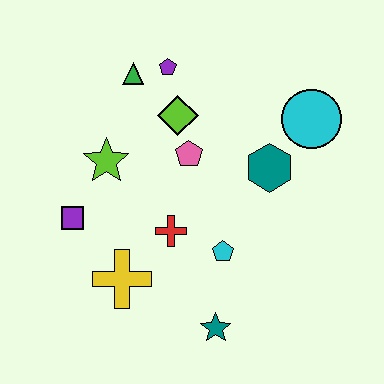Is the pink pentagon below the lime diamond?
Yes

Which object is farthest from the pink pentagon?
The teal star is farthest from the pink pentagon.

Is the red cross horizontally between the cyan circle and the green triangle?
Yes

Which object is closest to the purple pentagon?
The green triangle is closest to the purple pentagon.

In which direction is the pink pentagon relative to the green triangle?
The pink pentagon is below the green triangle.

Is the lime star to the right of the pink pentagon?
No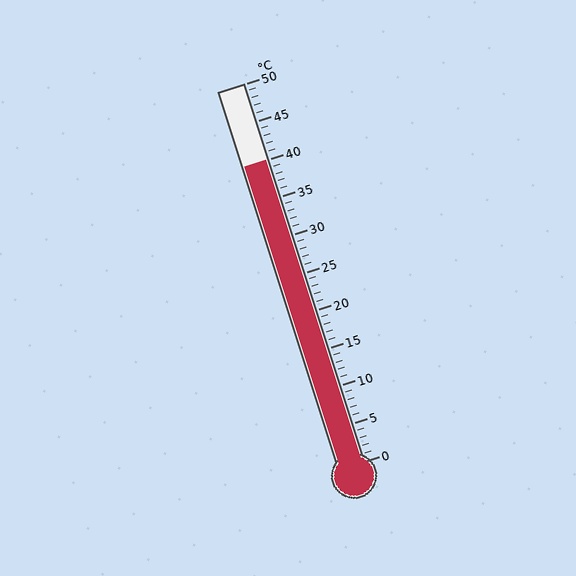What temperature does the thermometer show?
The thermometer shows approximately 40°C.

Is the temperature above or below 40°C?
The temperature is at 40°C.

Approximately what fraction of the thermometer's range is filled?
The thermometer is filled to approximately 80% of its range.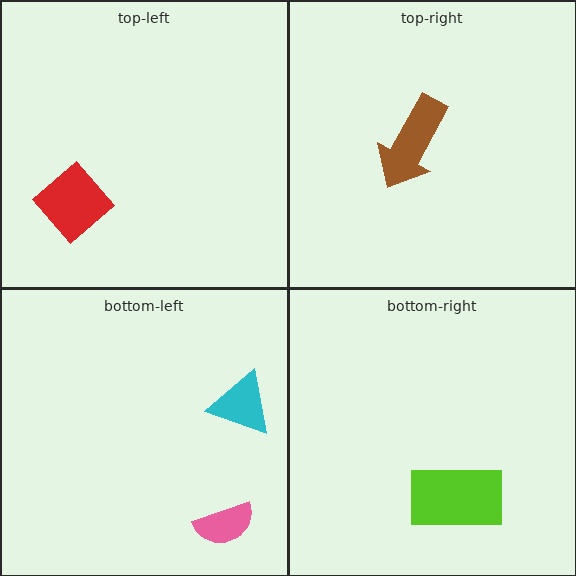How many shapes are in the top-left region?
1.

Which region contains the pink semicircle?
The bottom-left region.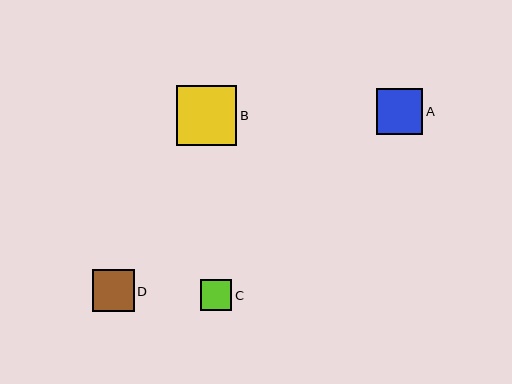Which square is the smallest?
Square C is the smallest with a size of approximately 31 pixels.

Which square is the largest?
Square B is the largest with a size of approximately 60 pixels.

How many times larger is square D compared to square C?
Square D is approximately 1.4 times the size of square C.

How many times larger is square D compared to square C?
Square D is approximately 1.4 times the size of square C.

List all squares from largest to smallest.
From largest to smallest: B, A, D, C.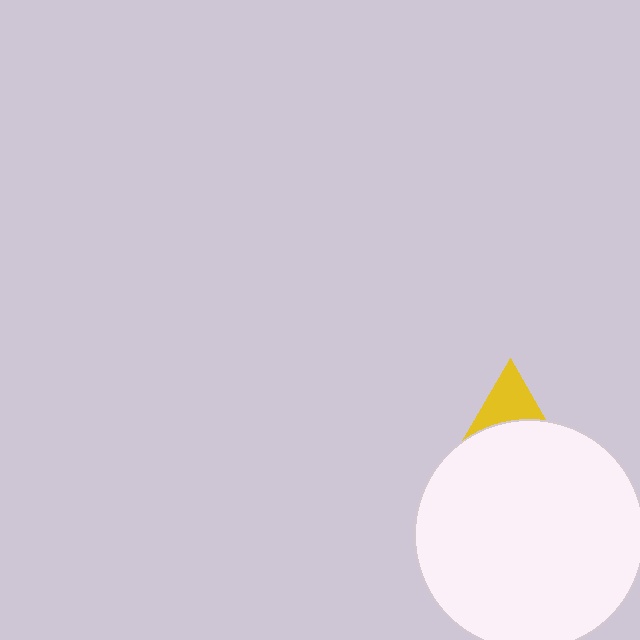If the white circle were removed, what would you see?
You would see the complete yellow triangle.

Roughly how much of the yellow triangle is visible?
A small part of it is visible (roughly 44%).